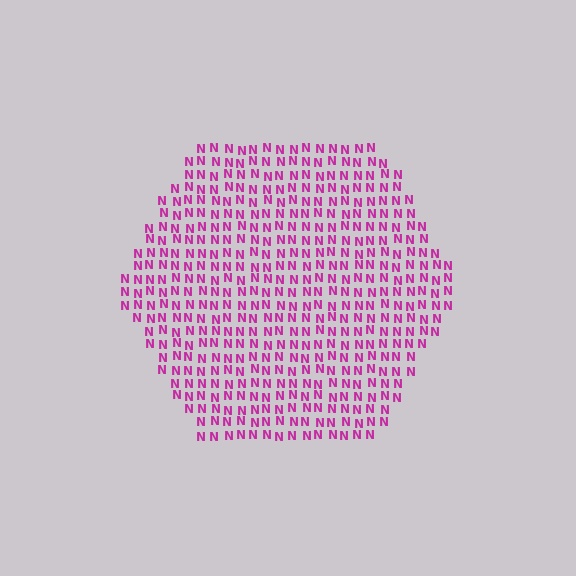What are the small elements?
The small elements are letter N's.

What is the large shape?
The large shape is a hexagon.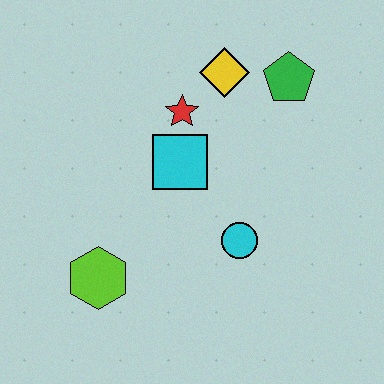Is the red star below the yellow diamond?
Yes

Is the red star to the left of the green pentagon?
Yes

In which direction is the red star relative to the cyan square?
The red star is above the cyan square.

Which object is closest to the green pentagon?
The yellow diamond is closest to the green pentagon.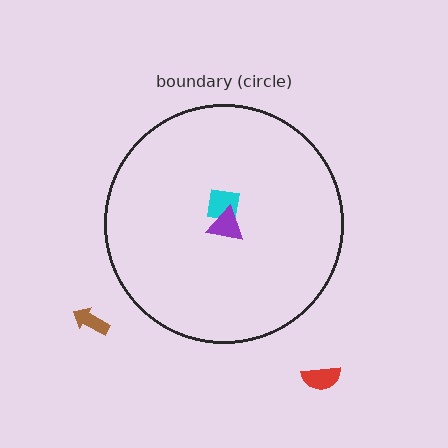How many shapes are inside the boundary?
2 inside, 2 outside.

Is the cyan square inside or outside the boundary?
Inside.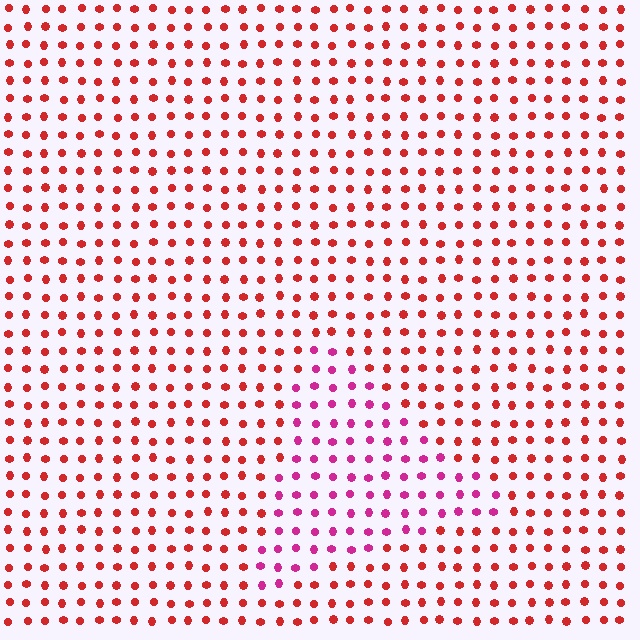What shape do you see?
I see a triangle.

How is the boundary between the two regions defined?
The boundary is defined purely by a slight shift in hue (about 38 degrees). Spacing, size, and orientation are identical on both sides.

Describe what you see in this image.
The image is filled with small red elements in a uniform arrangement. A triangle-shaped region is visible where the elements are tinted to a slightly different hue, forming a subtle color boundary.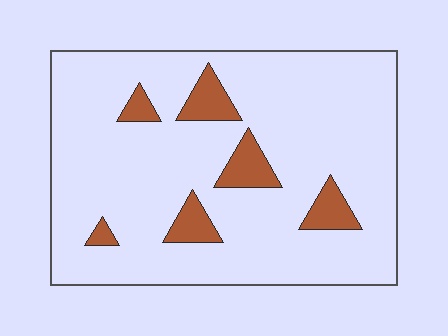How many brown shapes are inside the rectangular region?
6.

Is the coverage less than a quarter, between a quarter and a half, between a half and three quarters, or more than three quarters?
Less than a quarter.